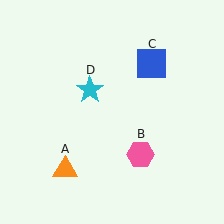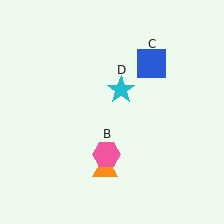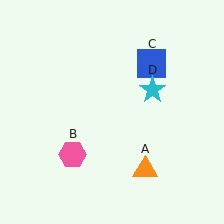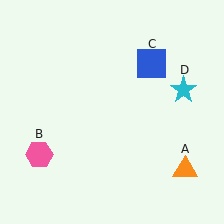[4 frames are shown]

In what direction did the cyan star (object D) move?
The cyan star (object D) moved right.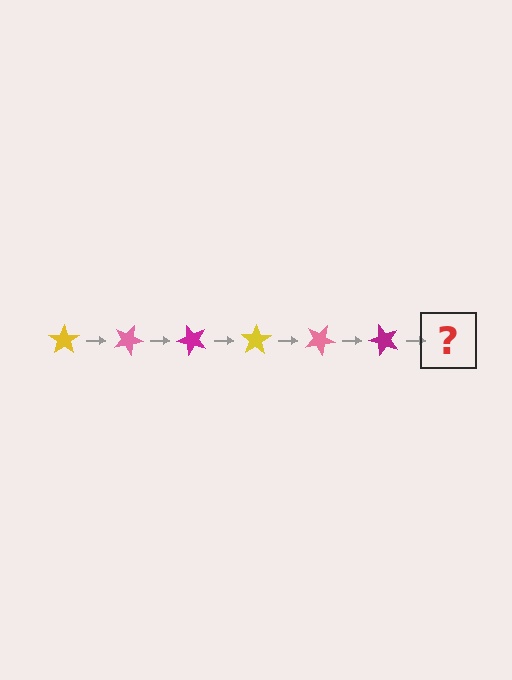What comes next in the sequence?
The next element should be a yellow star, rotated 150 degrees from the start.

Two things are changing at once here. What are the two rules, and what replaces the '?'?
The two rules are that it rotates 25 degrees each step and the color cycles through yellow, pink, and magenta. The '?' should be a yellow star, rotated 150 degrees from the start.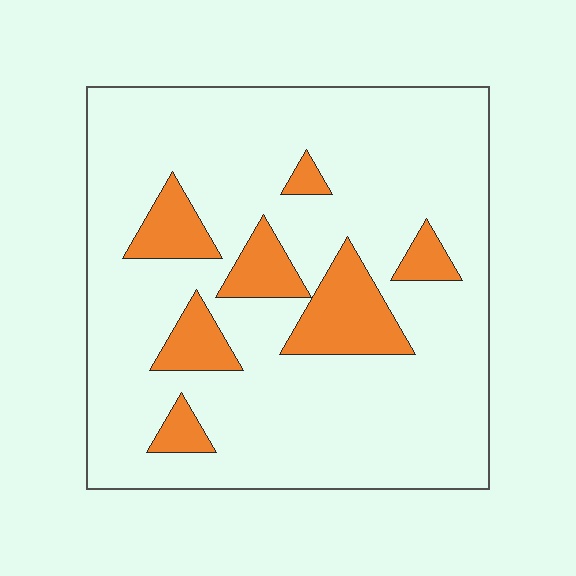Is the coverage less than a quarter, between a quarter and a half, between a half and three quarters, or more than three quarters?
Less than a quarter.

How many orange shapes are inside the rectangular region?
7.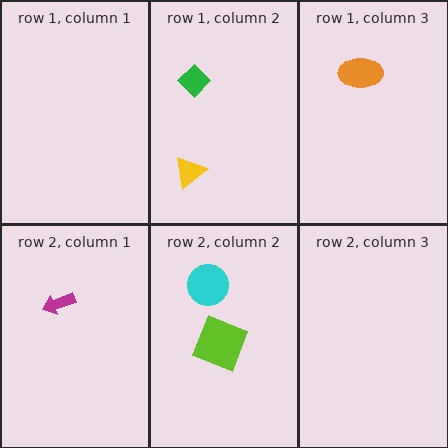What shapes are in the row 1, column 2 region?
The green diamond, the yellow triangle.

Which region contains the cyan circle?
The row 2, column 2 region.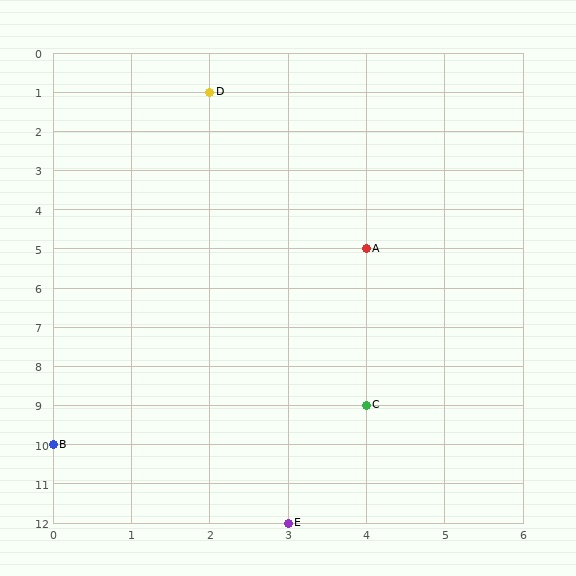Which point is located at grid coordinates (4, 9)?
Point C is at (4, 9).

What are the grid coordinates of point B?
Point B is at grid coordinates (0, 10).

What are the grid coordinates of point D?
Point D is at grid coordinates (2, 1).